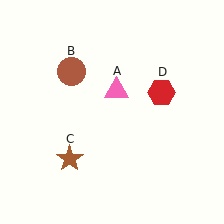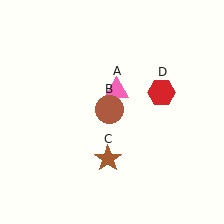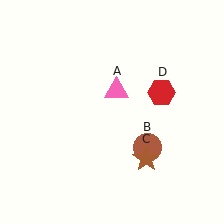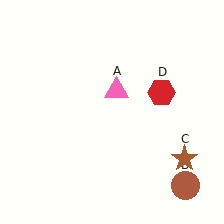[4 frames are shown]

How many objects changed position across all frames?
2 objects changed position: brown circle (object B), brown star (object C).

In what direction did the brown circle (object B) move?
The brown circle (object B) moved down and to the right.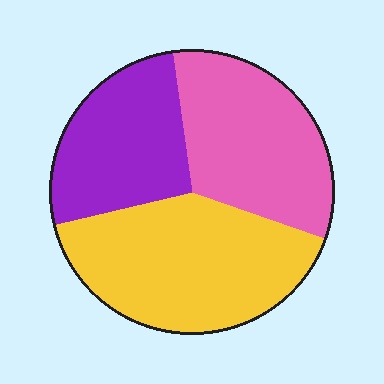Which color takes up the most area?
Yellow, at roughly 40%.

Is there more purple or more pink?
Pink.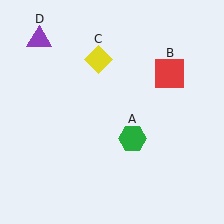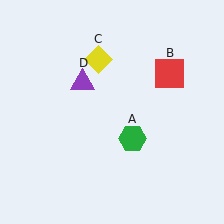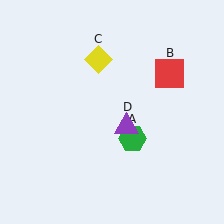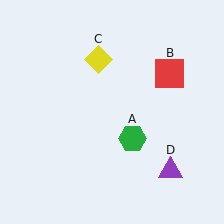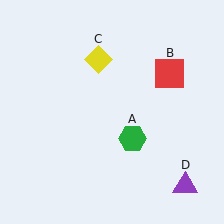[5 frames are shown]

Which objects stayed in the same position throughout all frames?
Green hexagon (object A) and red square (object B) and yellow diamond (object C) remained stationary.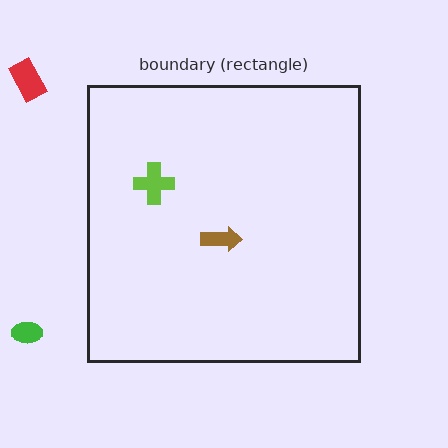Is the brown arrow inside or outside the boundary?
Inside.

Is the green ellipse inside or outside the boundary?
Outside.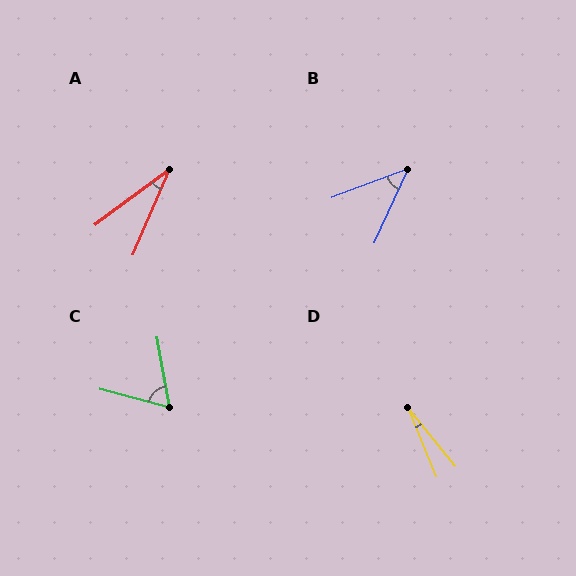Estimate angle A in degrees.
Approximately 31 degrees.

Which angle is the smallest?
D, at approximately 16 degrees.